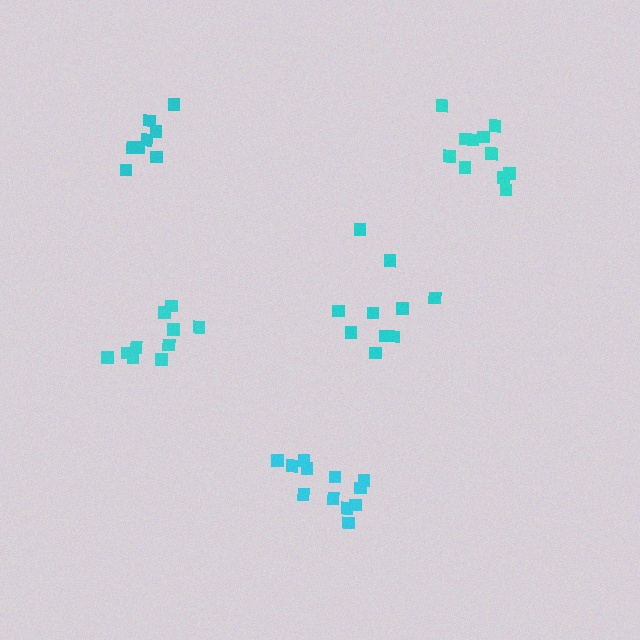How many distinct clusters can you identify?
There are 5 distinct clusters.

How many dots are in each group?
Group 1: 10 dots, Group 2: 12 dots, Group 3: 11 dots, Group 4: 8 dots, Group 5: 10 dots (51 total).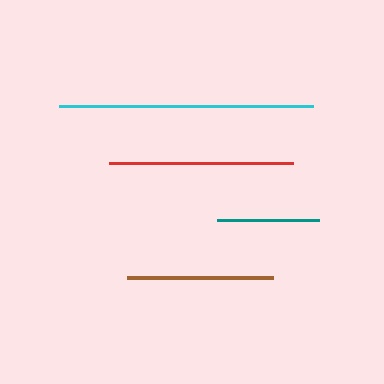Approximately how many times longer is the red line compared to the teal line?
The red line is approximately 1.8 times the length of the teal line.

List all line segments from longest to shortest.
From longest to shortest: cyan, red, brown, teal.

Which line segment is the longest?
The cyan line is the longest at approximately 254 pixels.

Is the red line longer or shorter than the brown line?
The red line is longer than the brown line.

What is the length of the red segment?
The red segment is approximately 184 pixels long.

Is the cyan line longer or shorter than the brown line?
The cyan line is longer than the brown line.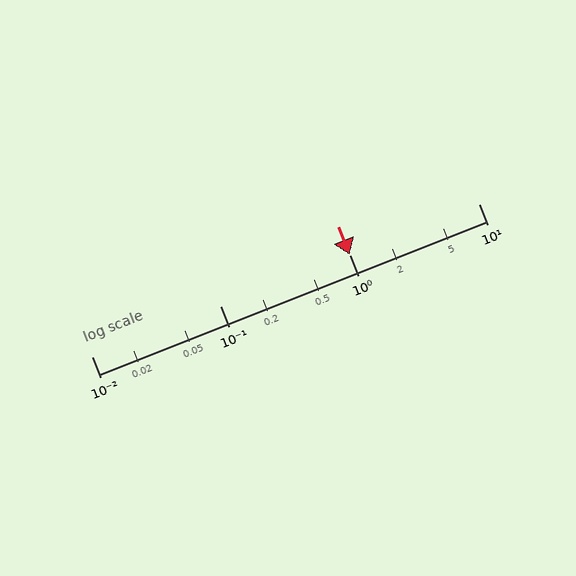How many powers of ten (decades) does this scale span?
The scale spans 3 decades, from 0.01 to 10.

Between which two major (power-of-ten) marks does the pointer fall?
The pointer is between 1 and 10.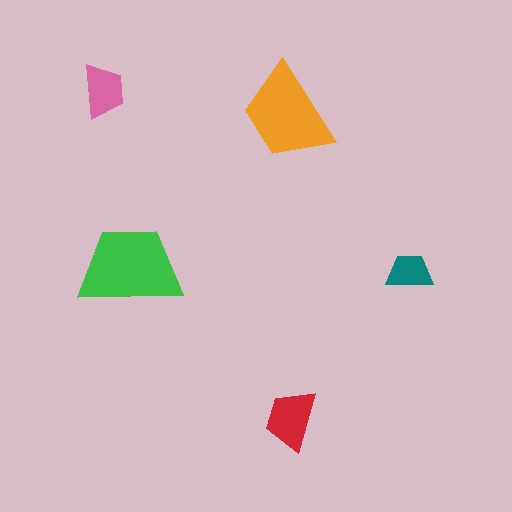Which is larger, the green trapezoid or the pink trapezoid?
The green one.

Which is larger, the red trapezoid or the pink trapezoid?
The red one.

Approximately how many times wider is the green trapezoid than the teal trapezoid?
About 2 times wider.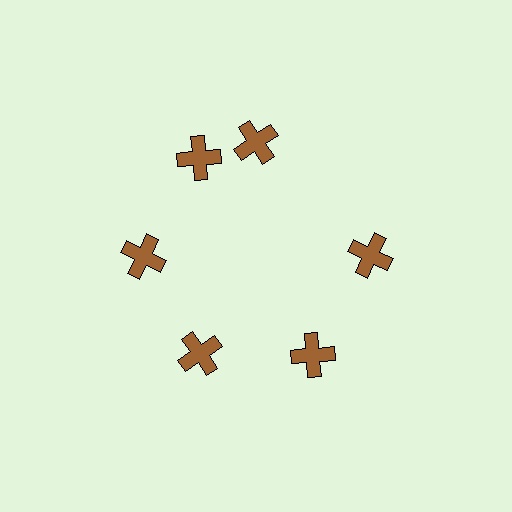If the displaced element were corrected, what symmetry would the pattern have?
It would have 6-fold rotational symmetry — the pattern would map onto itself every 60 degrees.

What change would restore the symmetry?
The symmetry would be restored by rotating it back into even spacing with its neighbors so that all 6 crosses sit at equal angles and equal distance from the center.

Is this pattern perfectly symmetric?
No. The 6 brown crosses are arranged in a ring, but one element near the 1 o'clock position is rotated out of alignment along the ring, breaking the 6-fold rotational symmetry.